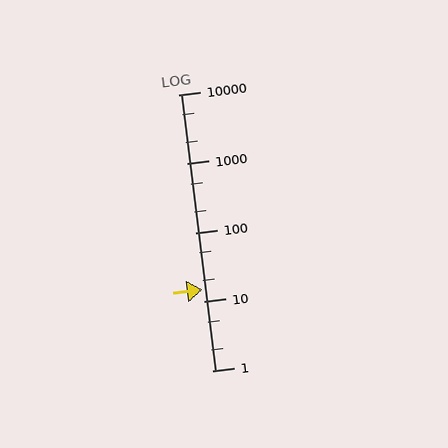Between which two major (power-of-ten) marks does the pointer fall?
The pointer is between 10 and 100.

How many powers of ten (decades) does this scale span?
The scale spans 4 decades, from 1 to 10000.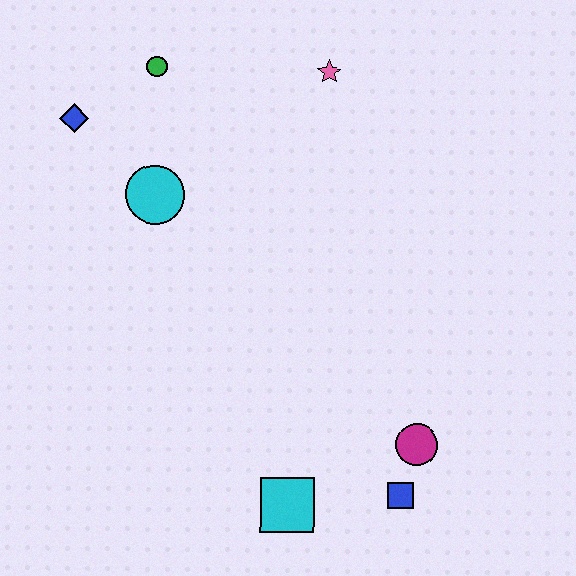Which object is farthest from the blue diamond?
The blue square is farthest from the blue diamond.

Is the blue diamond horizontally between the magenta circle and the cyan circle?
No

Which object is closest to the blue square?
The magenta circle is closest to the blue square.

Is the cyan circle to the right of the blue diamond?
Yes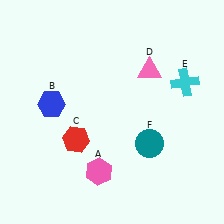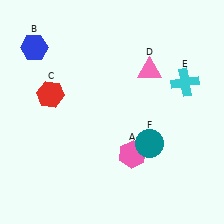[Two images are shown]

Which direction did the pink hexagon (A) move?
The pink hexagon (A) moved right.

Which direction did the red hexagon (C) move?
The red hexagon (C) moved up.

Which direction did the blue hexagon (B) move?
The blue hexagon (B) moved up.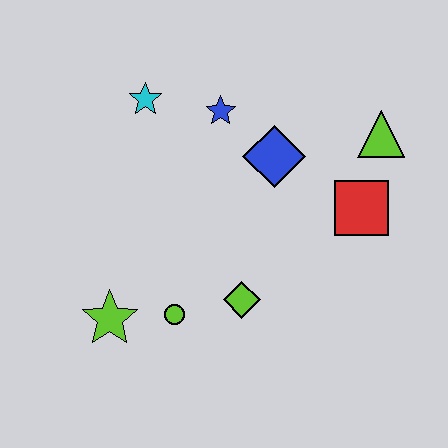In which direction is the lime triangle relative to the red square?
The lime triangle is above the red square.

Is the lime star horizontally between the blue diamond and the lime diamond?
No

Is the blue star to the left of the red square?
Yes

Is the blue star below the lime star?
No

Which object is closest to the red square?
The lime triangle is closest to the red square.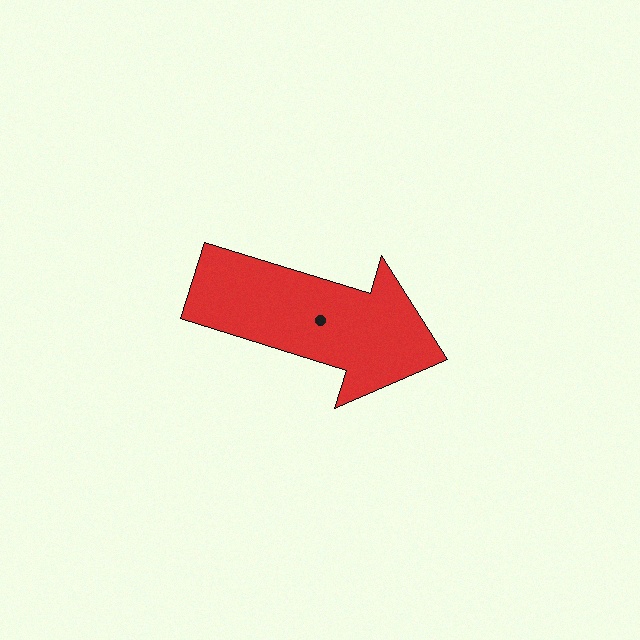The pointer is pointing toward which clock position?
Roughly 4 o'clock.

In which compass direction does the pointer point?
East.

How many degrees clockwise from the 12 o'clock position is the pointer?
Approximately 107 degrees.